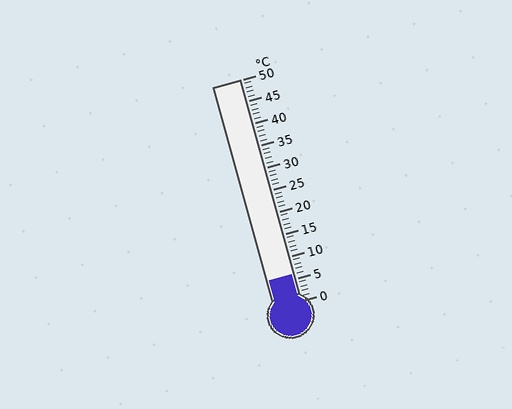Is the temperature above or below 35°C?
The temperature is below 35°C.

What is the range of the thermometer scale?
The thermometer scale ranges from 0°C to 50°C.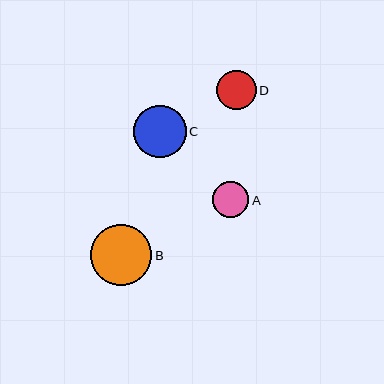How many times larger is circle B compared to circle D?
Circle B is approximately 1.6 times the size of circle D.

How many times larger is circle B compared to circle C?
Circle B is approximately 1.2 times the size of circle C.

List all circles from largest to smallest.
From largest to smallest: B, C, D, A.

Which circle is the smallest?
Circle A is the smallest with a size of approximately 36 pixels.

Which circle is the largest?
Circle B is the largest with a size of approximately 61 pixels.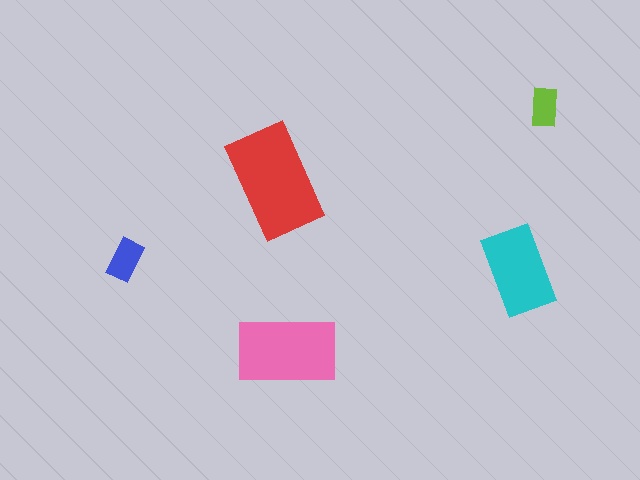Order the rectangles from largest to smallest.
the red one, the pink one, the cyan one, the blue one, the lime one.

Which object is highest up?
The lime rectangle is topmost.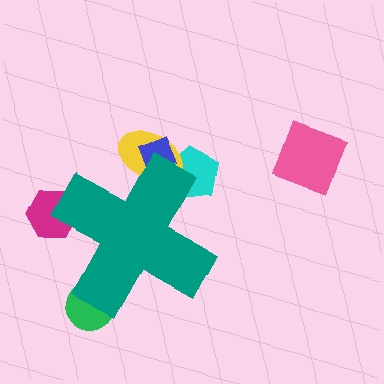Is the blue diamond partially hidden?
Yes, the blue diamond is partially hidden behind the teal cross.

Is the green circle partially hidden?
Yes, the green circle is partially hidden behind the teal cross.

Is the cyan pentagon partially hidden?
Yes, the cyan pentagon is partially hidden behind the teal cross.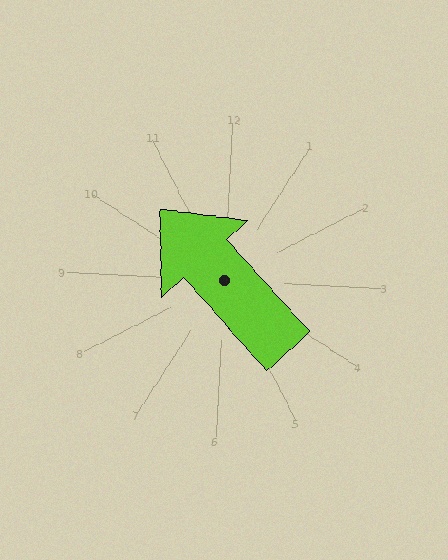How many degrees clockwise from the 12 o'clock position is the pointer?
Approximately 315 degrees.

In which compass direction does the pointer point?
Northwest.